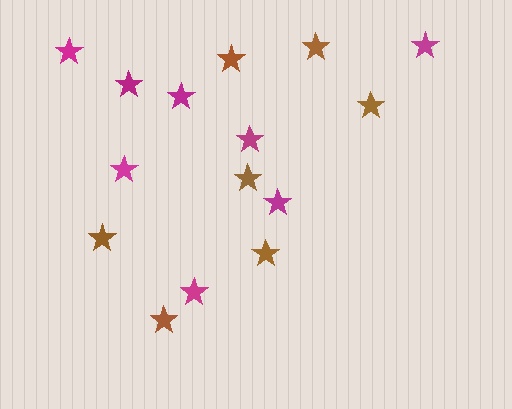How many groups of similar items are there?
There are 2 groups: one group of brown stars (7) and one group of magenta stars (8).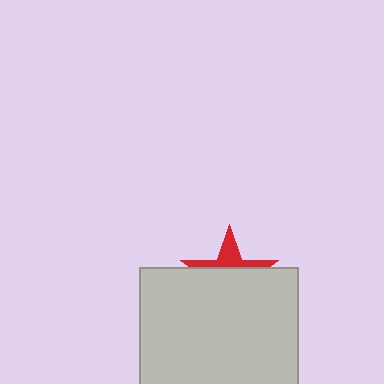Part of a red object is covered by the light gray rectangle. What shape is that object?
It is a star.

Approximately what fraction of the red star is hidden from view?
Roughly 64% of the red star is hidden behind the light gray rectangle.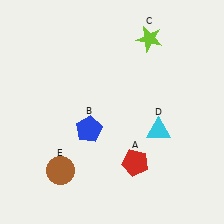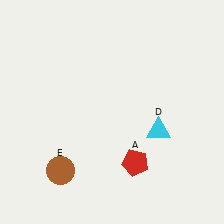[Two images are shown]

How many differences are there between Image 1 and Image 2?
There are 2 differences between the two images.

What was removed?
The lime star (C), the blue pentagon (B) were removed in Image 2.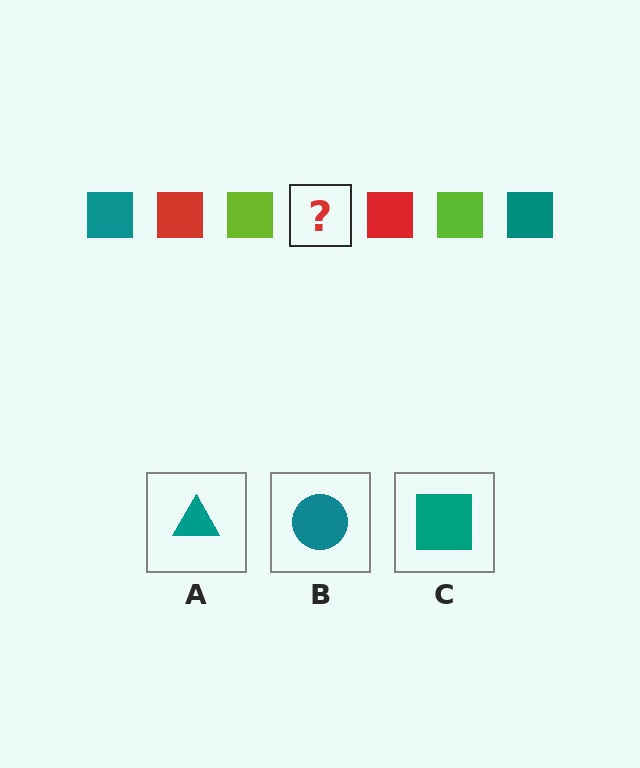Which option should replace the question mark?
Option C.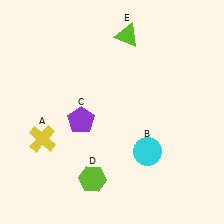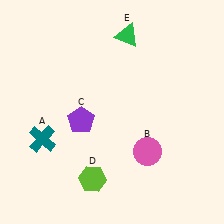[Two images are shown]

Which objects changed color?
A changed from yellow to teal. B changed from cyan to pink. E changed from lime to green.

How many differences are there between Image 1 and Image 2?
There are 3 differences between the two images.